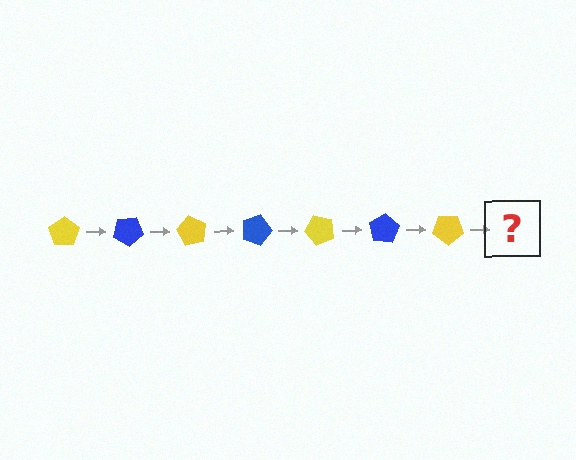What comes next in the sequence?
The next element should be a blue pentagon, rotated 210 degrees from the start.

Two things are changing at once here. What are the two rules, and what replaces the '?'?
The two rules are that it rotates 30 degrees each step and the color cycles through yellow and blue. The '?' should be a blue pentagon, rotated 210 degrees from the start.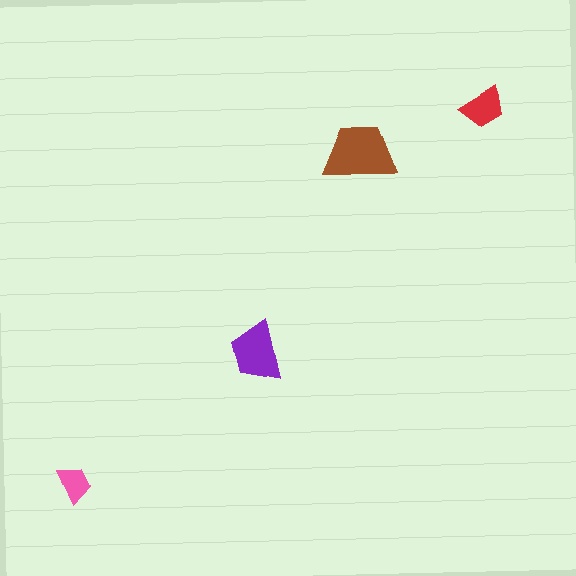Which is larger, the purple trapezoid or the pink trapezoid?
The purple one.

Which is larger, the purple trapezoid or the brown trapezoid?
The brown one.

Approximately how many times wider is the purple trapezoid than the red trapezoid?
About 1.5 times wider.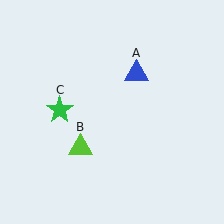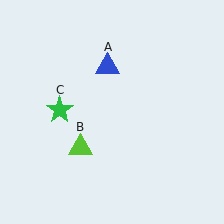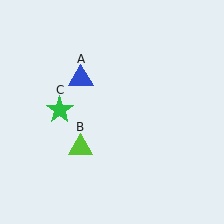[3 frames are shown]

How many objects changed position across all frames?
1 object changed position: blue triangle (object A).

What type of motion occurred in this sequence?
The blue triangle (object A) rotated counterclockwise around the center of the scene.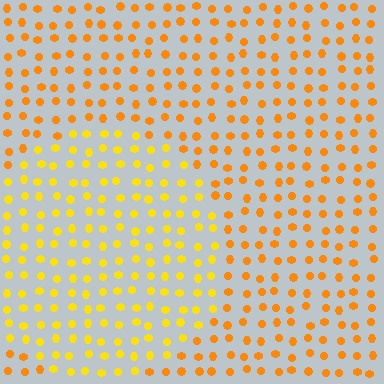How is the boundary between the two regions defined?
The boundary is defined purely by a slight shift in hue (about 23 degrees). Spacing, size, and orientation are identical on both sides.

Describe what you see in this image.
The image is filled with small orange elements in a uniform arrangement. A circle-shaped region is visible where the elements are tinted to a slightly different hue, forming a subtle color boundary.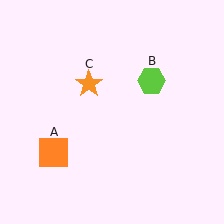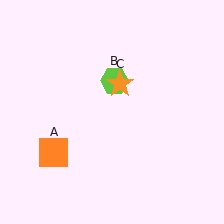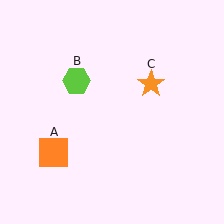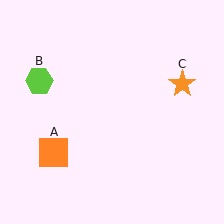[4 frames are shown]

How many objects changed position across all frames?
2 objects changed position: lime hexagon (object B), orange star (object C).